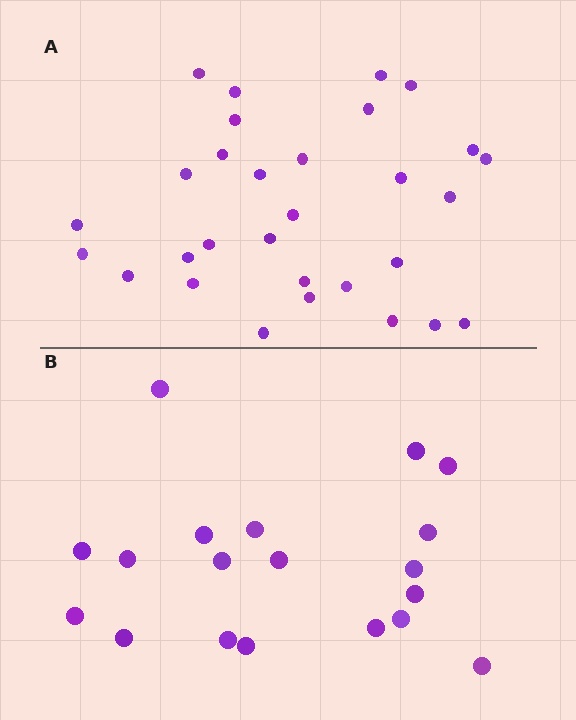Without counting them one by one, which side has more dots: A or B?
Region A (the top region) has more dots.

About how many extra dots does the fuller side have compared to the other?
Region A has roughly 12 or so more dots than region B.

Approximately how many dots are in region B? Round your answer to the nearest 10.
About 20 dots. (The exact count is 19, which rounds to 20.)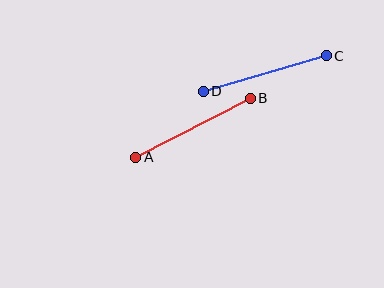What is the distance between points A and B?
The distance is approximately 129 pixels.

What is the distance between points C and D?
The distance is approximately 128 pixels.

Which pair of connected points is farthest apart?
Points A and B are farthest apart.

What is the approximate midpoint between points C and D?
The midpoint is at approximately (265, 73) pixels.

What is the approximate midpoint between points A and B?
The midpoint is at approximately (193, 128) pixels.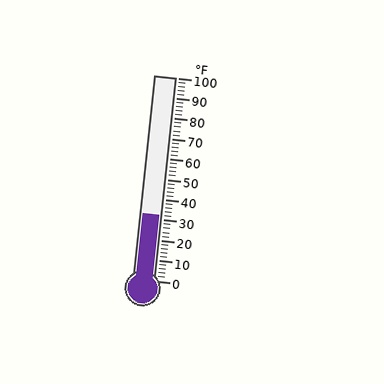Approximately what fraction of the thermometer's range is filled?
The thermometer is filled to approximately 30% of its range.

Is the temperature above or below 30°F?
The temperature is above 30°F.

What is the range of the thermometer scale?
The thermometer scale ranges from 0°F to 100°F.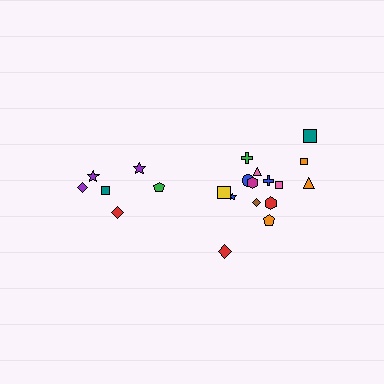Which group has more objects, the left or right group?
The right group.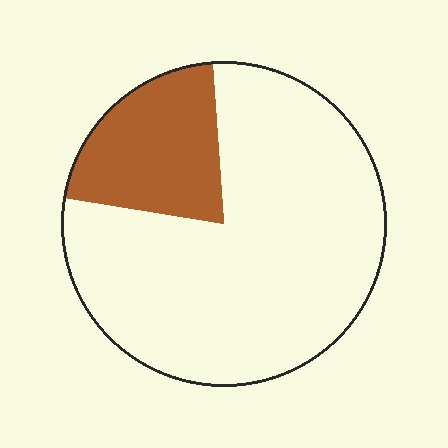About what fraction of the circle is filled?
About one fifth (1/5).